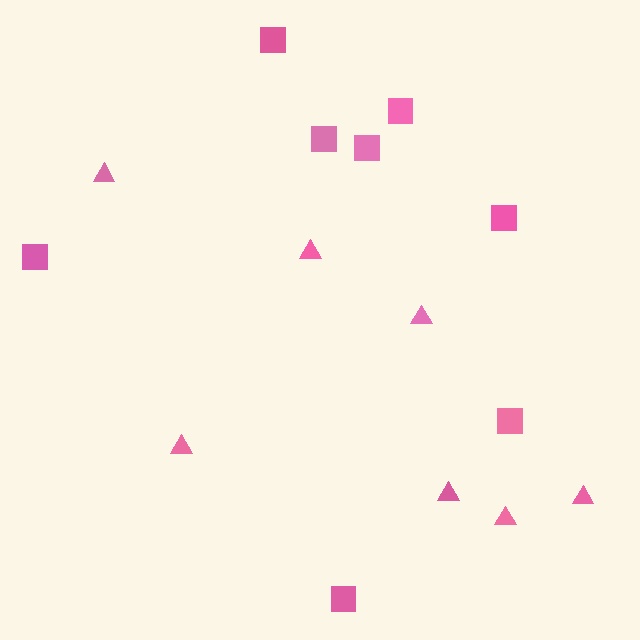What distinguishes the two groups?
There are 2 groups: one group of squares (8) and one group of triangles (7).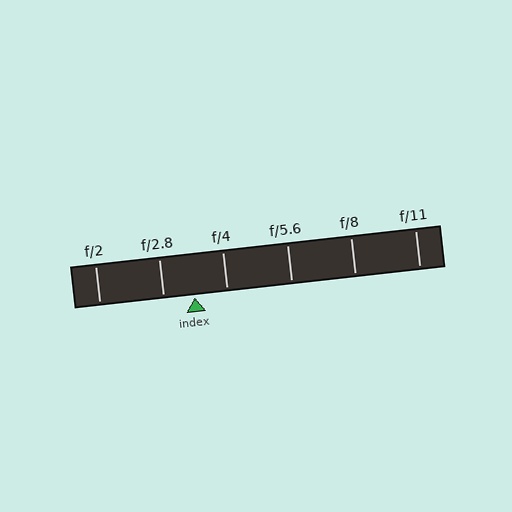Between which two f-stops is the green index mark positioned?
The index mark is between f/2.8 and f/4.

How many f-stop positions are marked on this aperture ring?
There are 6 f-stop positions marked.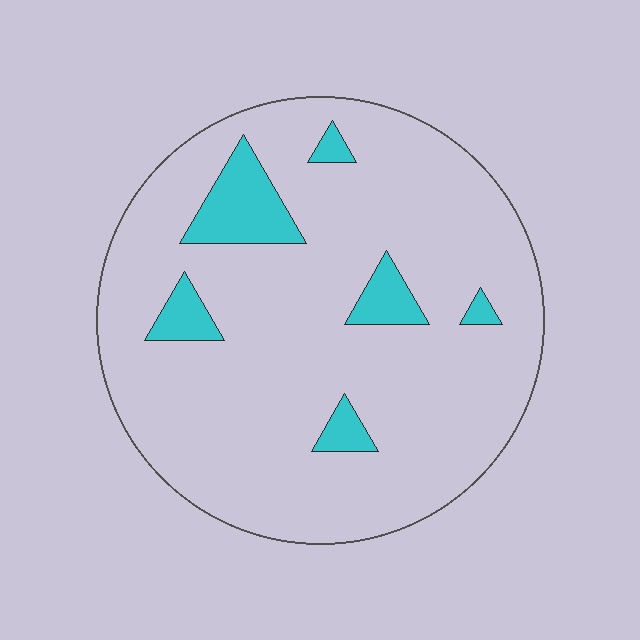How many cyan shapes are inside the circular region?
6.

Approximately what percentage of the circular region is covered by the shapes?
Approximately 10%.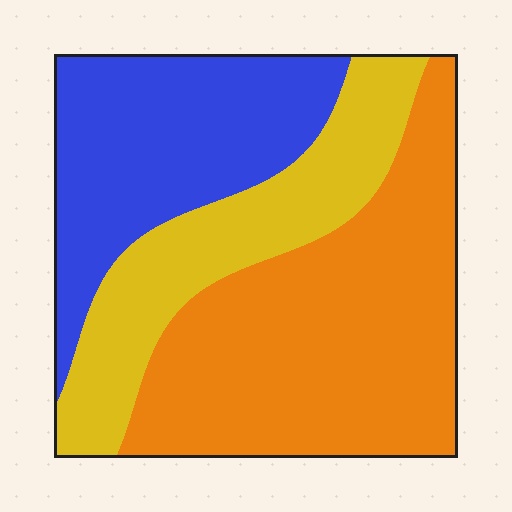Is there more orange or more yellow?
Orange.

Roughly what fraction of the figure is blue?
Blue takes up about one third (1/3) of the figure.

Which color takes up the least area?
Yellow, at roughly 25%.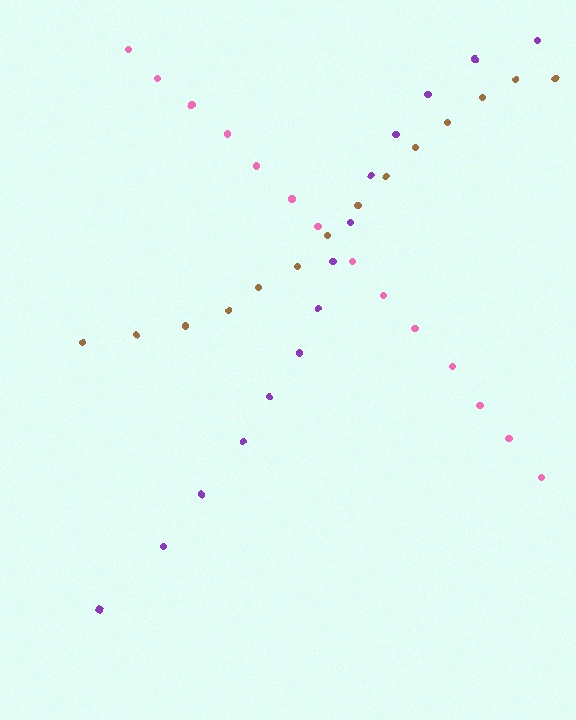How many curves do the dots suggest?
There are 3 distinct paths.